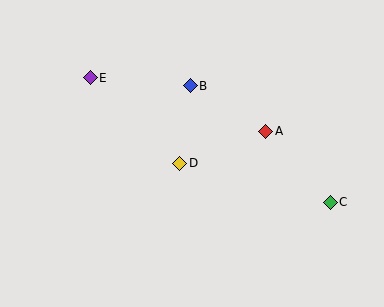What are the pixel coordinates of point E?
Point E is at (90, 78).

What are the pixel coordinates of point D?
Point D is at (180, 163).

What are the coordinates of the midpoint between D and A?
The midpoint between D and A is at (223, 147).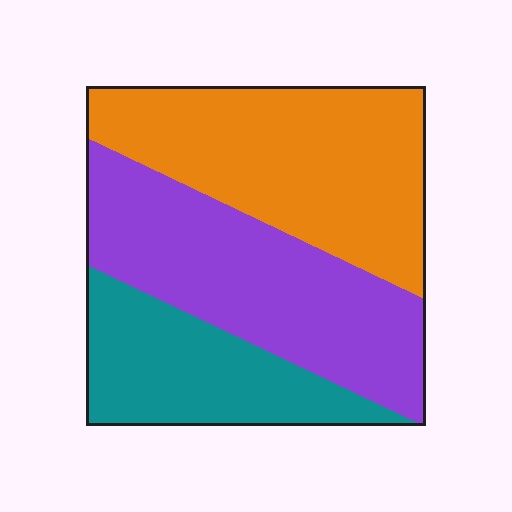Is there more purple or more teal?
Purple.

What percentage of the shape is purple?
Purple takes up about three eighths (3/8) of the shape.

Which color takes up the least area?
Teal, at roughly 25%.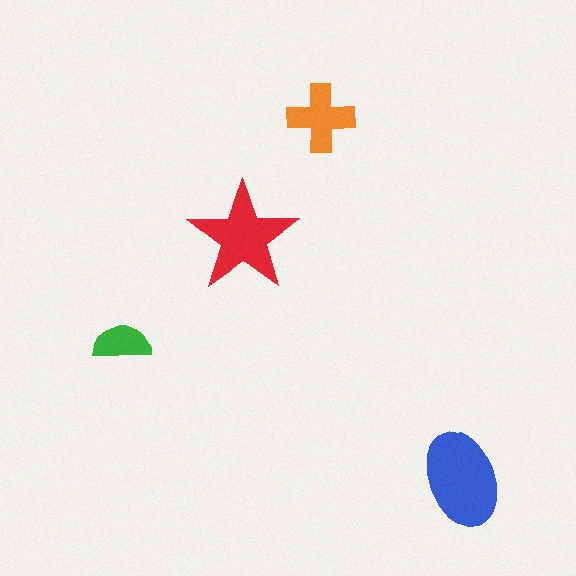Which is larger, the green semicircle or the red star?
The red star.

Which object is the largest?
The blue ellipse.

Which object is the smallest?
The green semicircle.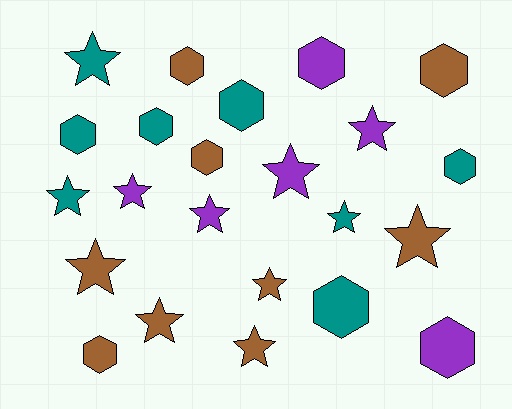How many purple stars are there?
There are 4 purple stars.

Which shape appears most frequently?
Star, with 12 objects.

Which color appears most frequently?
Brown, with 9 objects.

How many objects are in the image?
There are 23 objects.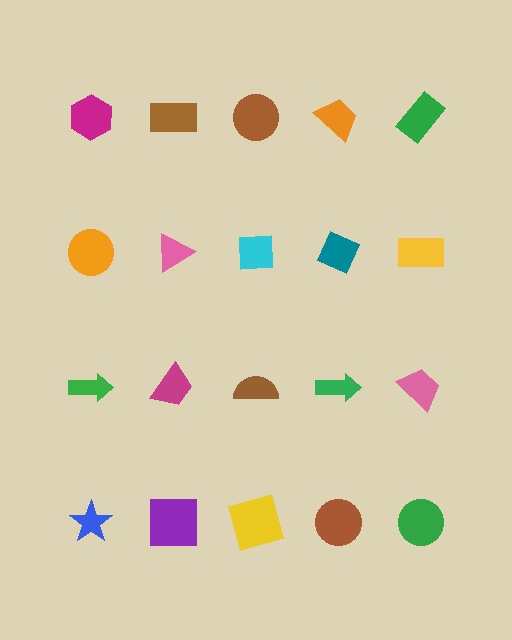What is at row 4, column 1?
A blue star.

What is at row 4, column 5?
A green circle.